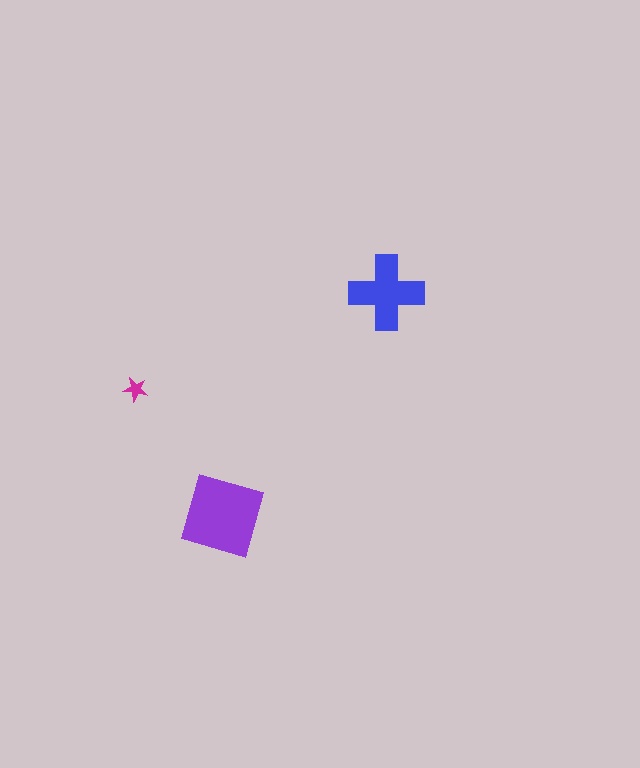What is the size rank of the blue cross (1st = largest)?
2nd.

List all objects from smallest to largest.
The magenta star, the blue cross, the purple square.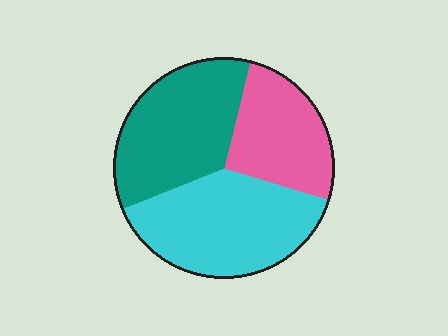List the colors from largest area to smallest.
From largest to smallest: cyan, teal, pink.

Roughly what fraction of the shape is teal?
Teal covers around 35% of the shape.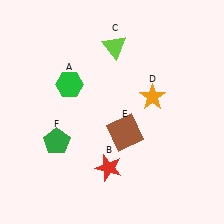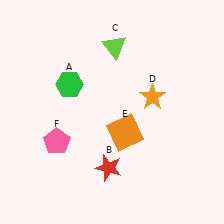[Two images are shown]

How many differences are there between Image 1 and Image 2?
There are 2 differences between the two images.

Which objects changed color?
E changed from brown to orange. F changed from green to pink.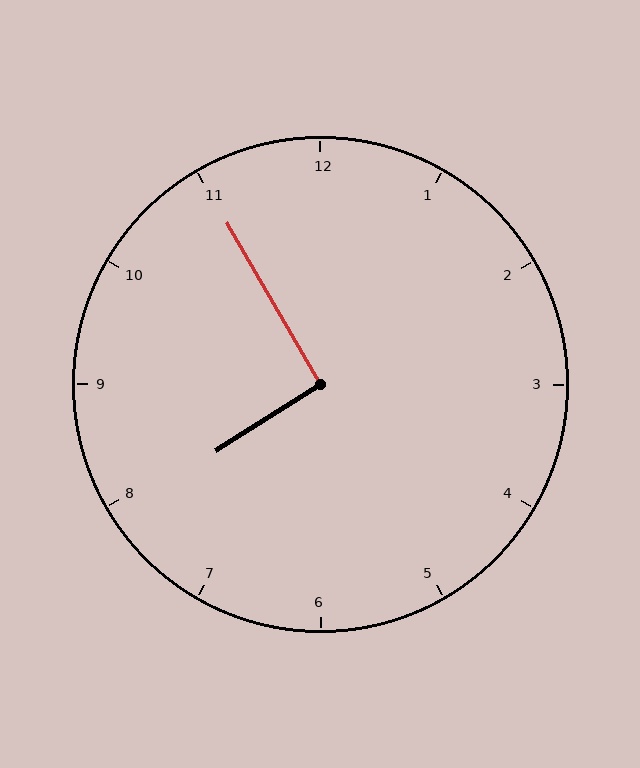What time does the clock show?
7:55.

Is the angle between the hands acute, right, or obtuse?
It is right.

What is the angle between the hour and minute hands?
Approximately 92 degrees.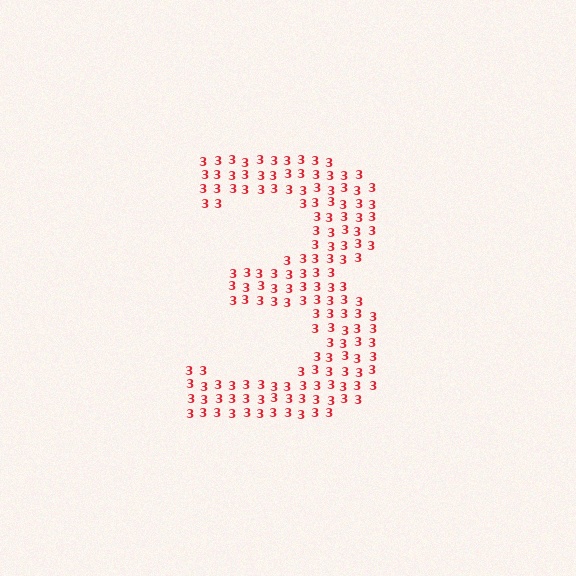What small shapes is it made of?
It is made of small digit 3's.